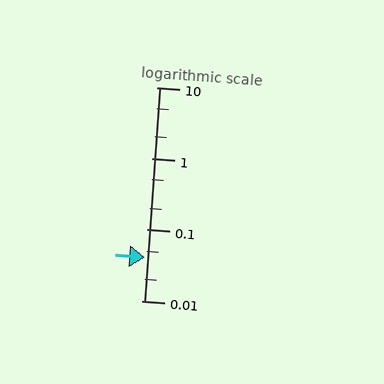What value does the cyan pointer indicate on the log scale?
The pointer indicates approximately 0.041.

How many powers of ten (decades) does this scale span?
The scale spans 3 decades, from 0.01 to 10.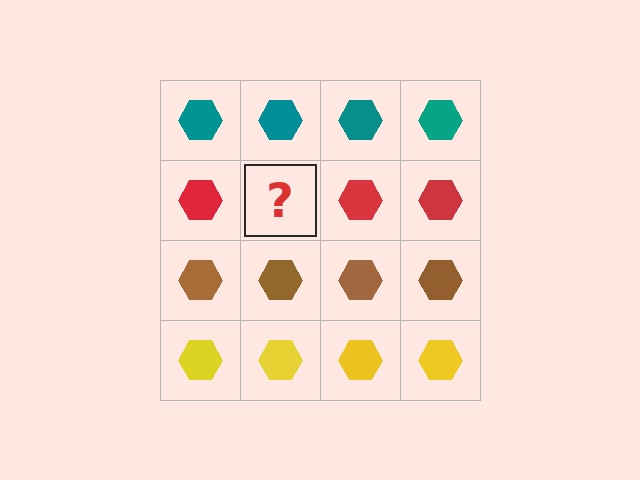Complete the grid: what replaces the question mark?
The question mark should be replaced with a red hexagon.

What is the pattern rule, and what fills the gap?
The rule is that each row has a consistent color. The gap should be filled with a red hexagon.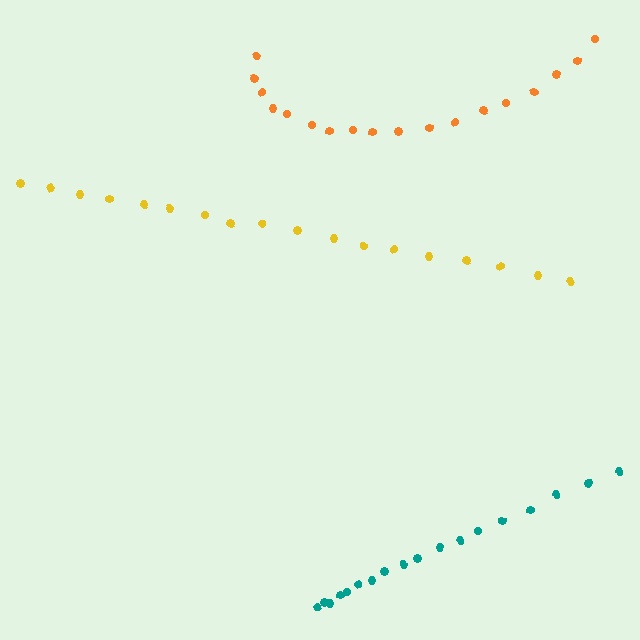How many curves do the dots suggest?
There are 3 distinct paths.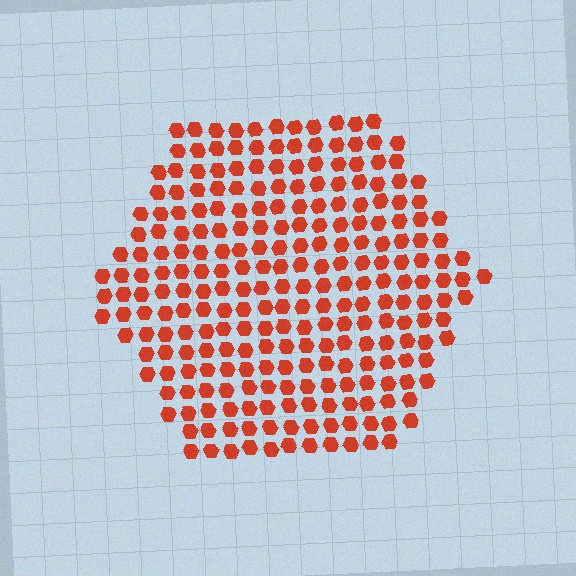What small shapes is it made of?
It is made of small hexagons.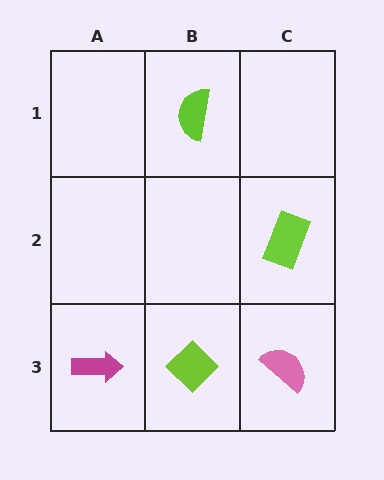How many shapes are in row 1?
1 shape.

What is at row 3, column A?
A magenta arrow.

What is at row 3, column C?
A pink semicircle.